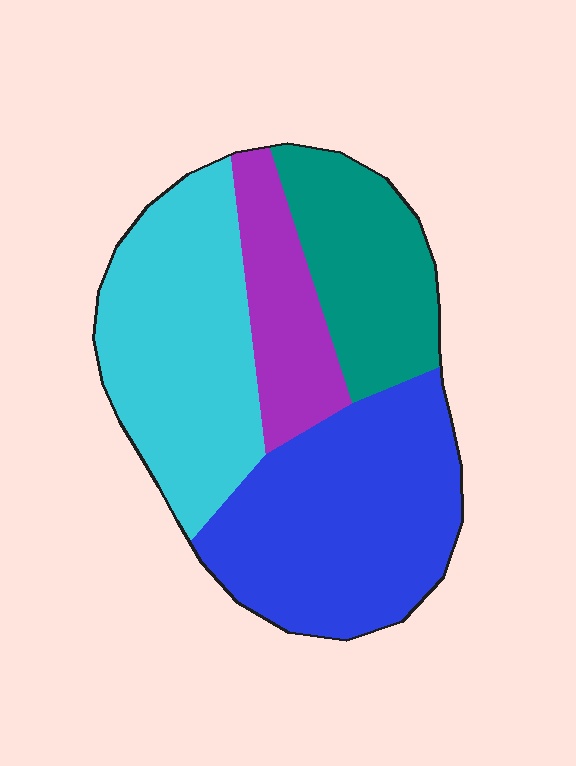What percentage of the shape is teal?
Teal takes up between a sixth and a third of the shape.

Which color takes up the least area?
Purple, at roughly 15%.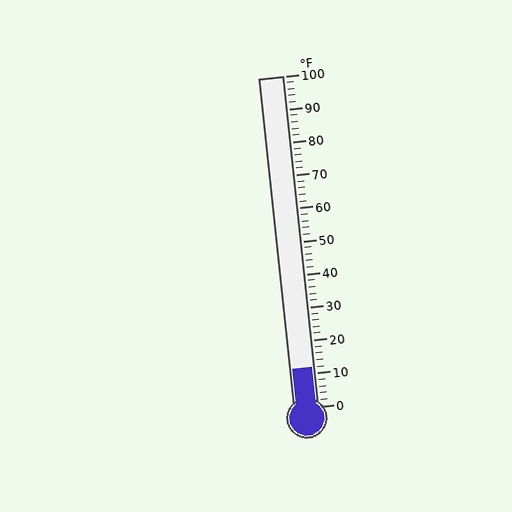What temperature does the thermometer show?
The thermometer shows approximately 12°F.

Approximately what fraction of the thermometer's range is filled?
The thermometer is filled to approximately 10% of its range.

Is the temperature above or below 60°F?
The temperature is below 60°F.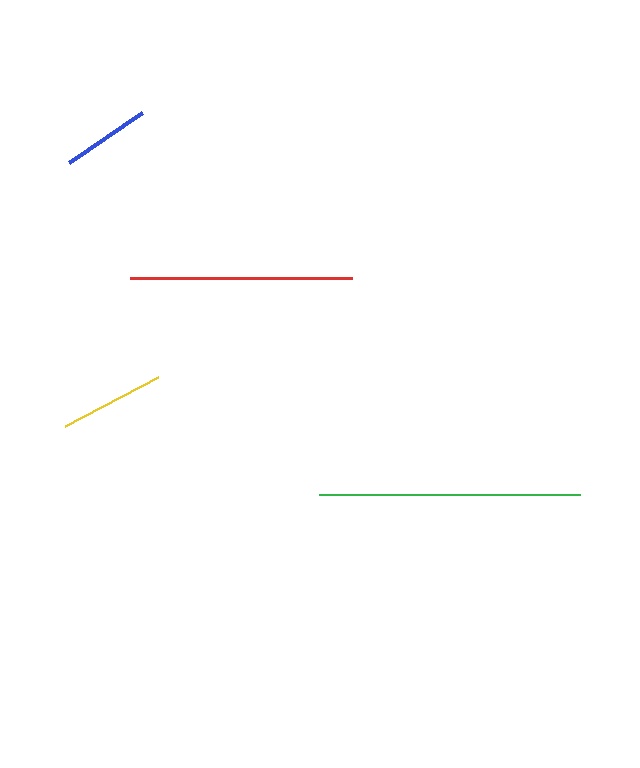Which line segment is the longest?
The green line is the longest at approximately 261 pixels.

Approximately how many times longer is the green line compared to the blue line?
The green line is approximately 2.9 times the length of the blue line.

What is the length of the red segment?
The red segment is approximately 222 pixels long.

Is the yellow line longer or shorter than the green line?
The green line is longer than the yellow line.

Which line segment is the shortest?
The blue line is the shortest at approximately 89 pixels.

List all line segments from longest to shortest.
From longest to shortest: green, red, yellow, blue.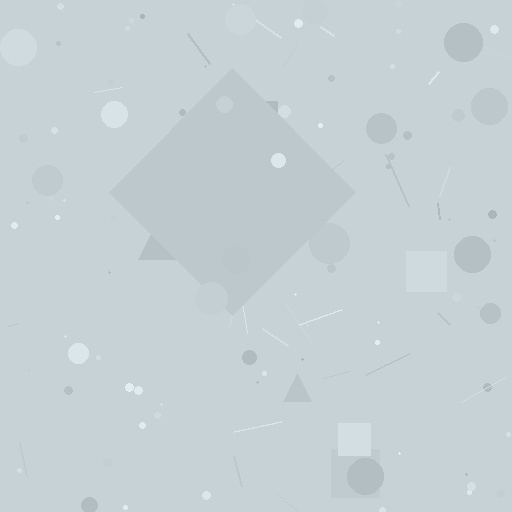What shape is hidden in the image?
A diamond is hidden in the image.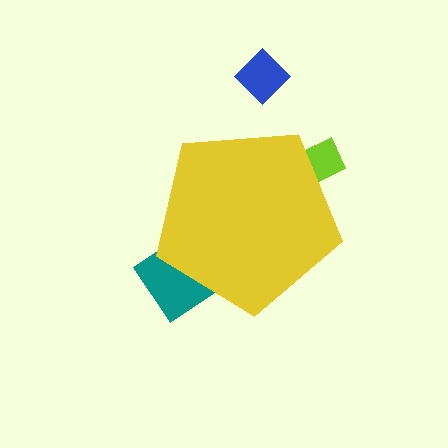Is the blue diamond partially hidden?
No, the blue diamond is fully visible.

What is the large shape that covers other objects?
A yellow pentagon.